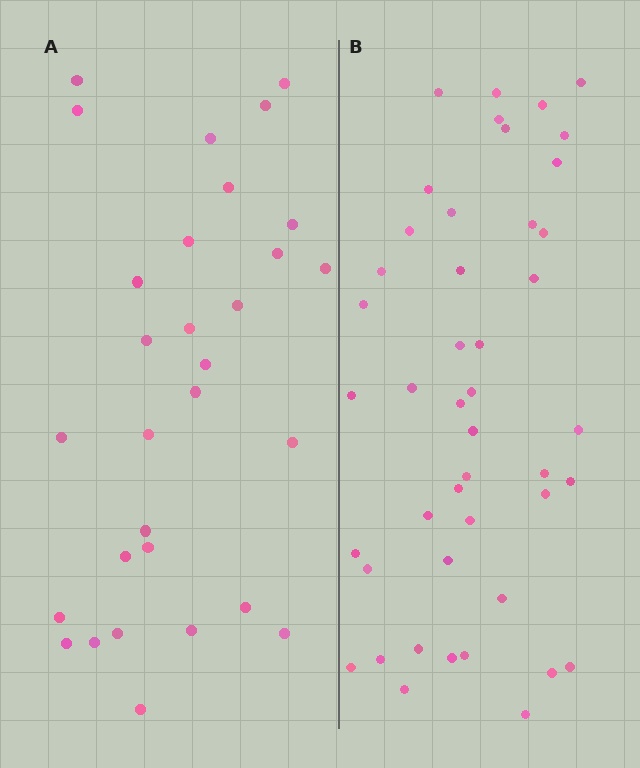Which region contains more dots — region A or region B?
Region B (the right region) has more dots.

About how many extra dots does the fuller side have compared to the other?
Region B has approximately 15 more dots than region A.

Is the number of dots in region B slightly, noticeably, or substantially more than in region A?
Region B has substantially more. The ratio is roughly 1.5 to 1.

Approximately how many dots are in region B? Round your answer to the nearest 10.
About 40 dots. (The exact count is 45, which rounds to 40.)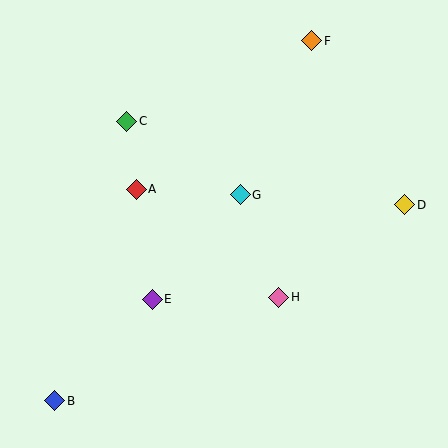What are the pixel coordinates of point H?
Point H is at (279, 297).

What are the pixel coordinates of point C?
Point C is at (127, 121).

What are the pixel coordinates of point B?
Point B is at (55, 401).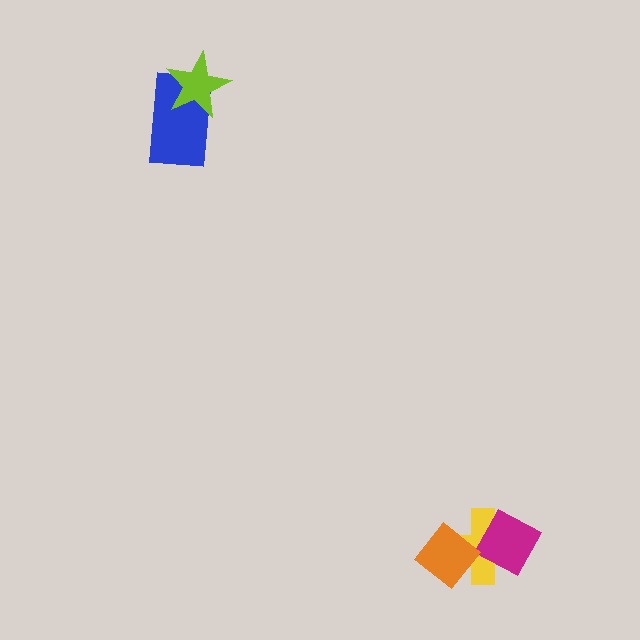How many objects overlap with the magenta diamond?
1 object overlaps with the magenta diamond.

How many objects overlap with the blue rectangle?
1 object overlaps with the blue rectangle.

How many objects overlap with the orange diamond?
1 object overlaps with the orange diamond.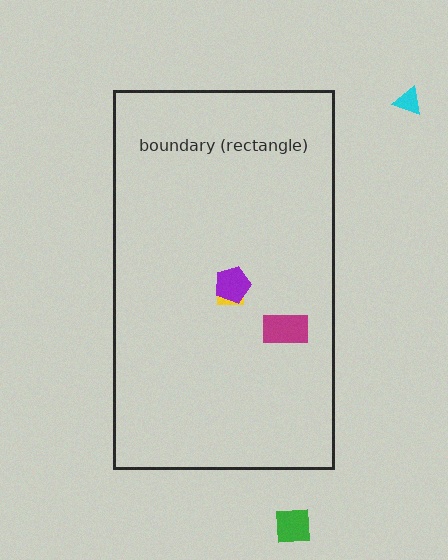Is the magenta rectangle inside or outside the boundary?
Inside.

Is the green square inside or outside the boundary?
Outside.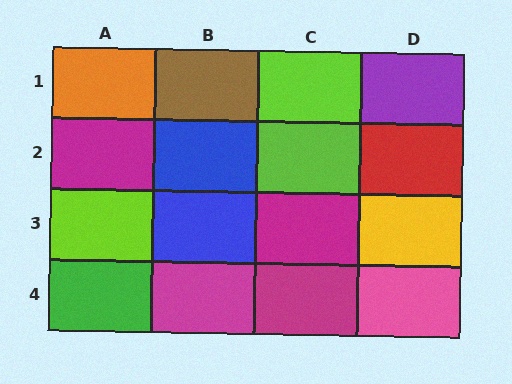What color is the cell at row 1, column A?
Orange.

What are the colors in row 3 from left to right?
Lime, blue, magenta, yellow.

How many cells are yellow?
1 cell is yellow.